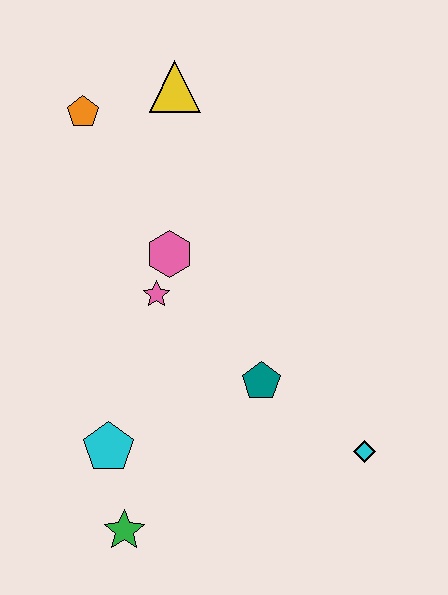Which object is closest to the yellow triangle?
The orange pentagon is closest to the yellow triangle.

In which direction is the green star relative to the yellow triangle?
The green star is below the yellow triangle.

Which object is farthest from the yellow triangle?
The green star is farthest from the yellow triangle.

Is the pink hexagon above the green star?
Yes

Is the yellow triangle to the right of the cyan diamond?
No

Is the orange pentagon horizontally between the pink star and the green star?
No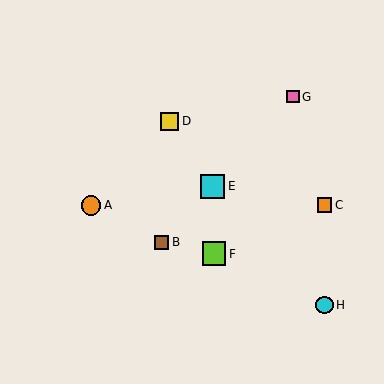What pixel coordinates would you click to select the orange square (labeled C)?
Click at (325, 205) to select the orange square C.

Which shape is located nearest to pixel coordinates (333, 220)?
The orange square (labeled C) at (325, 205) is nearest to that location.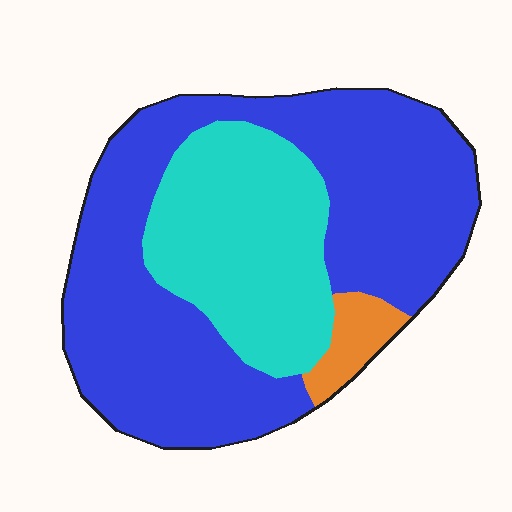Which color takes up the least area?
Orange, at roughly 5%.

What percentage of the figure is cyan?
Cyan takes up between a quarter and a half of the figure.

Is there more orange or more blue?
Blue.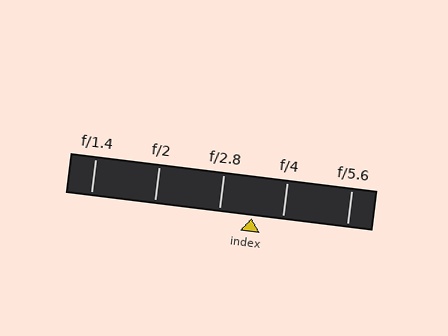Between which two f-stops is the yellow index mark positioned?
The index mark is between f/2.8 and f/4.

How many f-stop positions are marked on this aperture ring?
There are 5 f-stop positions marked.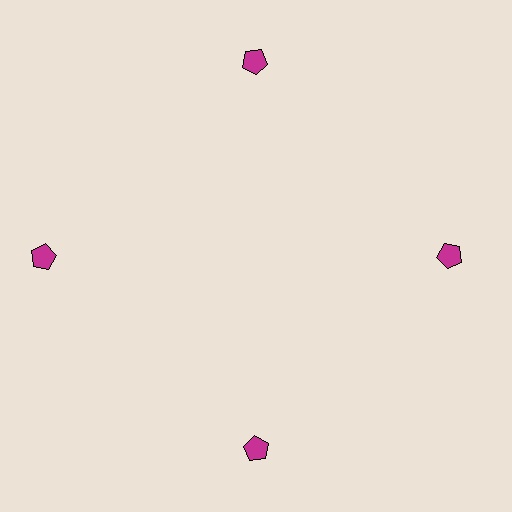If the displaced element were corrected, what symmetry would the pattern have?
It would have 4-fold rotational symmetry — the pattern would map onto itself every 90 degrees.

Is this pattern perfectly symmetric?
No. The 4 magenta pentagons are arranged in a ring, but one element near the 9 o'clock position is pushed outward from the center, breaking the 4-fold rotational symmetry.